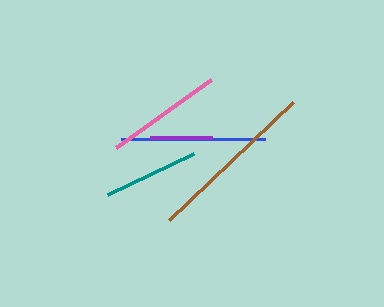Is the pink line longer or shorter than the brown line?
The brown line is longer than the pink line.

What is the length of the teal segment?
The teal segment is approximately 95 pixels long.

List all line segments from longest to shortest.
From longest to shortest: brown, blue, pink, teal, purple.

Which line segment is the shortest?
The purple line is the shortest at approximately 62 pixels.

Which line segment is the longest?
The brown line is the longest at approximately 171 pixels.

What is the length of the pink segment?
The pink segment is approximately 116 pixels long.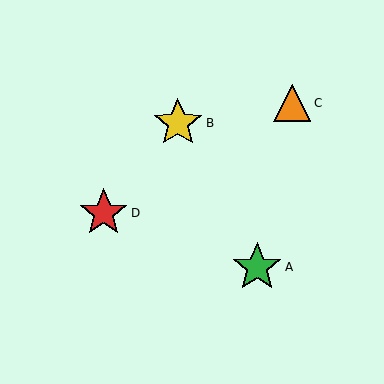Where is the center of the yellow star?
The center of the yellow star is at (178, 123).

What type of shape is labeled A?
Shape A is a green star.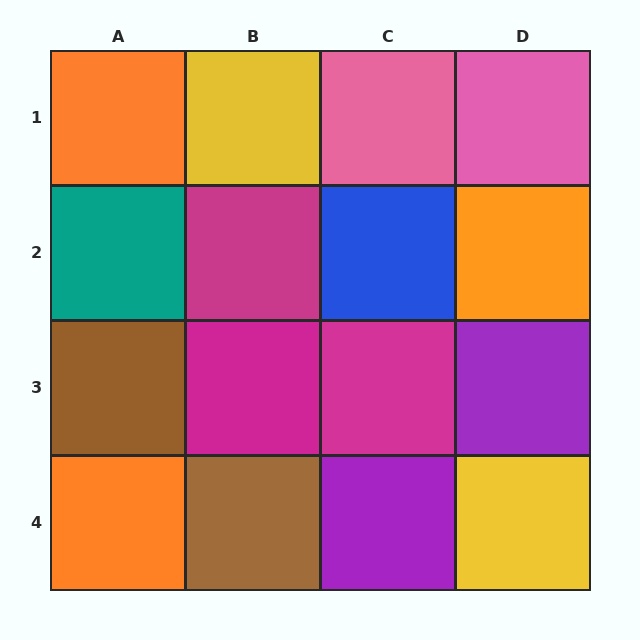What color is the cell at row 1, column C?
Pink.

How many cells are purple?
2 cells are purple.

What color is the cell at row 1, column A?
Orange.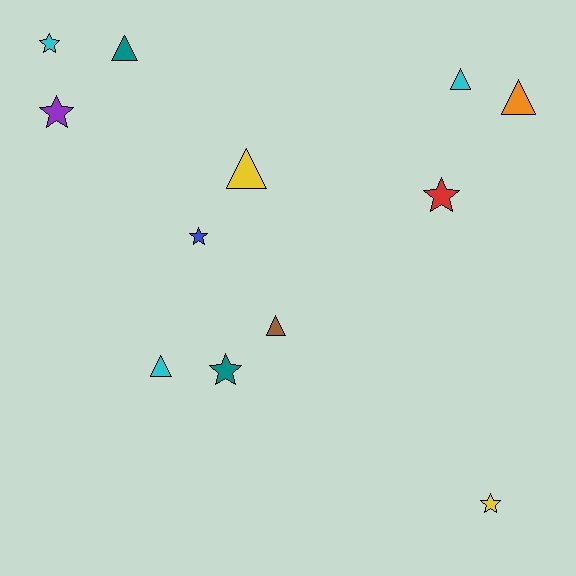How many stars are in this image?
There are 6 stars.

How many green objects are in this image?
There are no green objects.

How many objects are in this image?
There are 12 objects.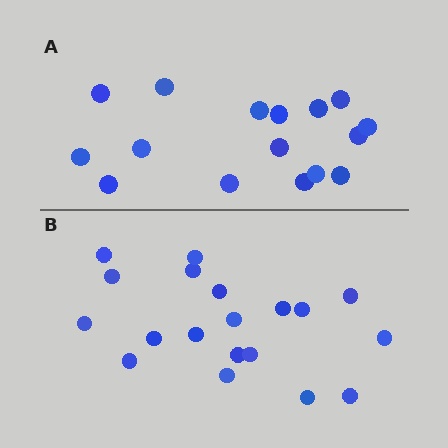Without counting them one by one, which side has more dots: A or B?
Region B (the bottom region) has more dots.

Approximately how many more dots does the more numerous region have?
Region B has just a few more — roughly 2 or 3 more dots than region A.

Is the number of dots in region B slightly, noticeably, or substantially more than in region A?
Region B has only slightly more — the two regions are fairly close. The ratio is roughly 1.2 to 1.